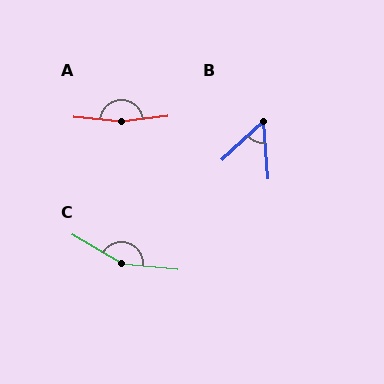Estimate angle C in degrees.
Approximately 155 degrees.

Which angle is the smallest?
B, at approximately 52 degrees.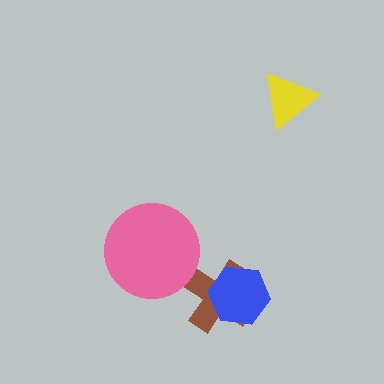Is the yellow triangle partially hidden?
No, no other shape covers it.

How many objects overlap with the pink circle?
0 objects overlap with the pink circle.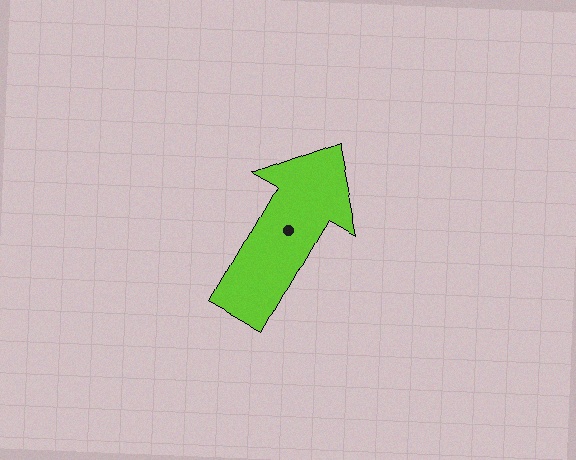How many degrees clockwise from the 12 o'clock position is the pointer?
Approximately 29 degrees.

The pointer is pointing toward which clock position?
Roughly 1 o'clock.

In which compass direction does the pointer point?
Northeast.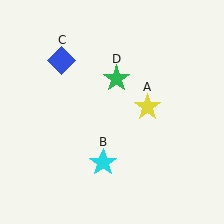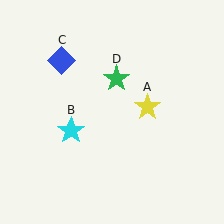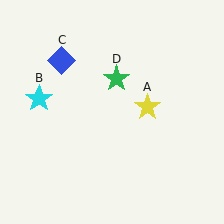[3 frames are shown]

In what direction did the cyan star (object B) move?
The cyan star (object B) moved up and to the left.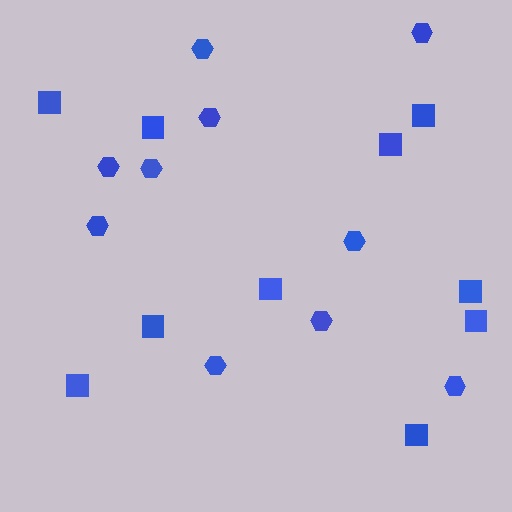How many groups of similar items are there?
There are 2 groups: one group of squares (10) and one group of hexagons (10).